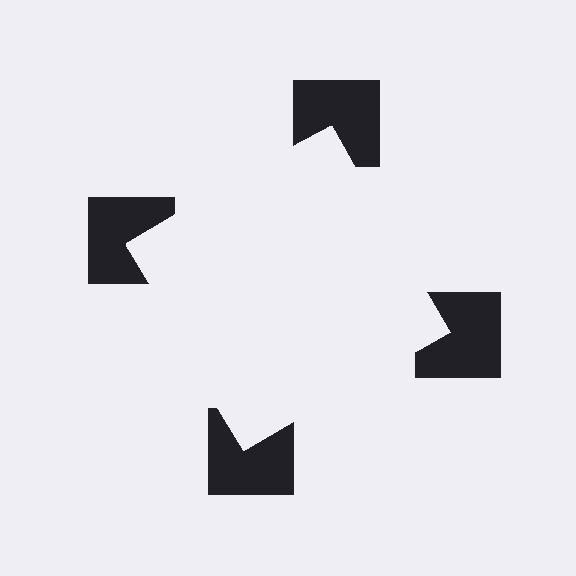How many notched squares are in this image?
There are 4 — one at each vertex of the illusory square.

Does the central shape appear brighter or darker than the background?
It typically appears slightly brighter than the background, even though no actual brightness change is drawn.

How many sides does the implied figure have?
4 sides.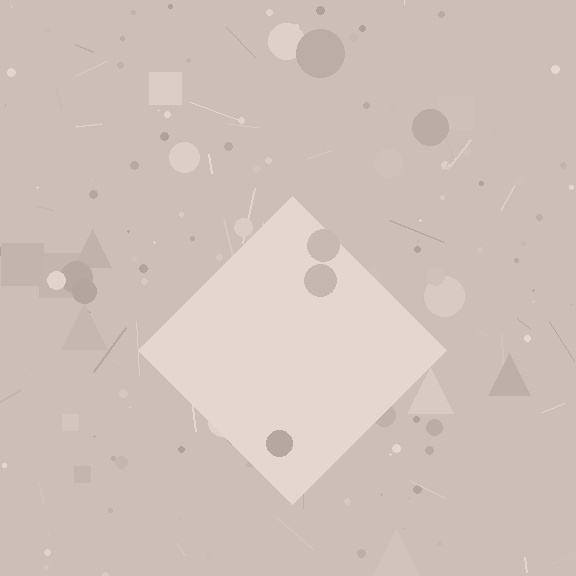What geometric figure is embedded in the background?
A diamond is embedded in the background.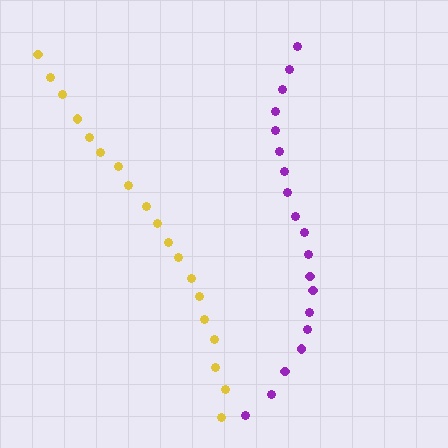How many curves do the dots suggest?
There are 2 distinct paths.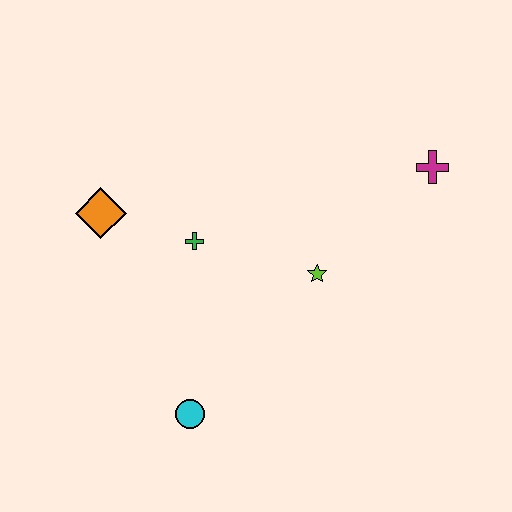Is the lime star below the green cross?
Yes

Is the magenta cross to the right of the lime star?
Yes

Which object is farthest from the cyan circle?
The magenta cross is farthest from the cyan circle.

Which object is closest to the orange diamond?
The green cross is closest to the orange diamond.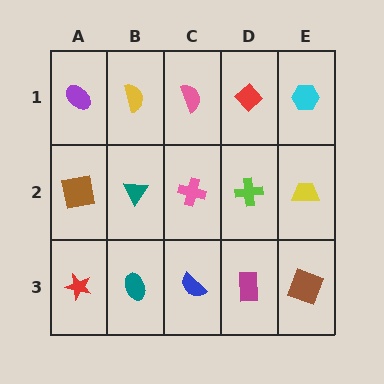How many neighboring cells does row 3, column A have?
2.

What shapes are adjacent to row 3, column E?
A yellow trapezoid (row 2, column E), a magenta rectangle (row 3, column D).